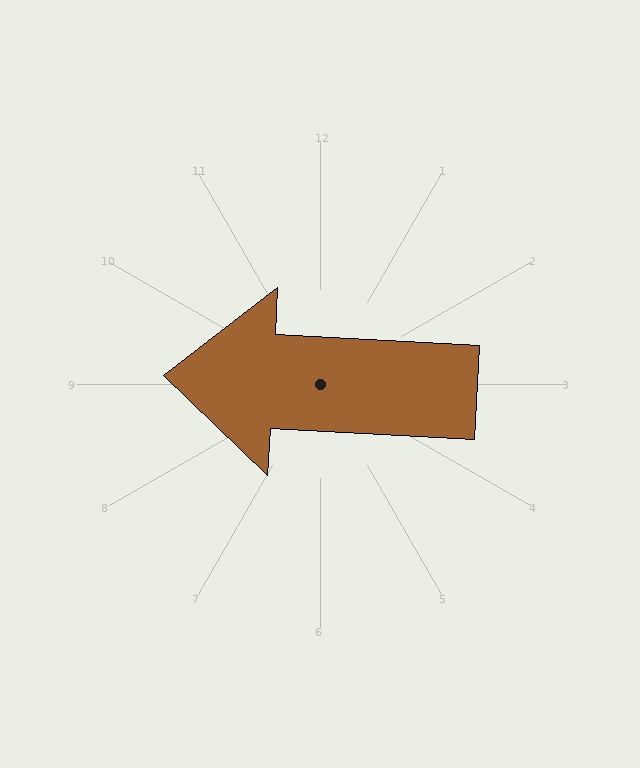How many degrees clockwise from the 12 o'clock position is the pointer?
Approximately 273 degrees.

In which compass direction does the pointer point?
West.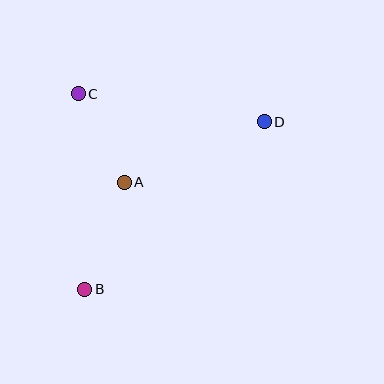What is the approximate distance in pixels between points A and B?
The distance between A and B is approximately 114 pixels.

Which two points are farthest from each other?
Points B and D are farthest from each other.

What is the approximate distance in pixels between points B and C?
The distance between B and C is approximately 195 pixels.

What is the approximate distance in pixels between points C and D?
The distance between C and D is approximately 188 pixels.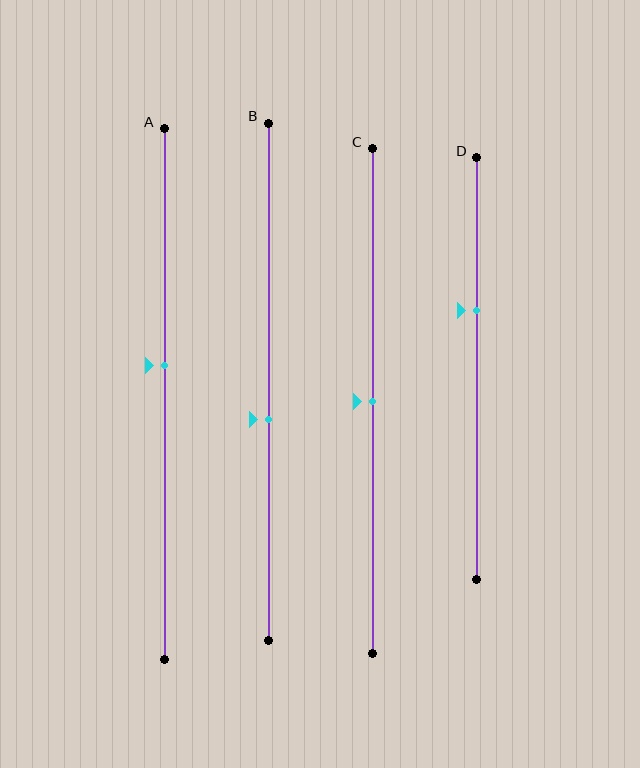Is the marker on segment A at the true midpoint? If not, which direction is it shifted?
No, the marker on segment A is shifted upward by about 5% of the segment length.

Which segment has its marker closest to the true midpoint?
Segment C has its marker closest to the true midpoint.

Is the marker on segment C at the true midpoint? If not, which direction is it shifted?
Yes, the marker on segment C is at the true midpoint.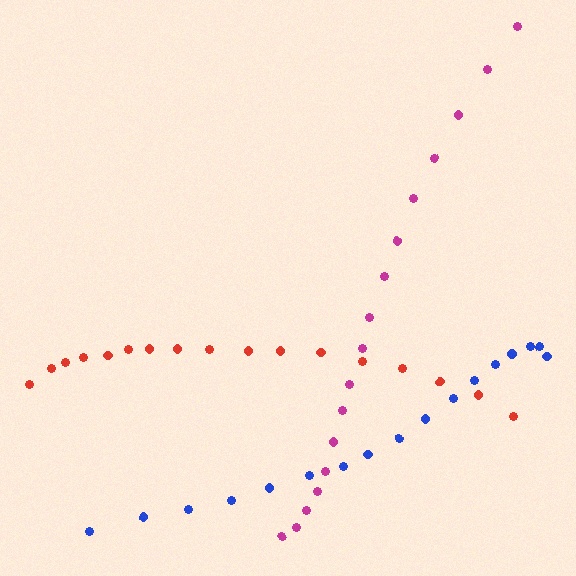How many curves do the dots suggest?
There are 3 distinct paths.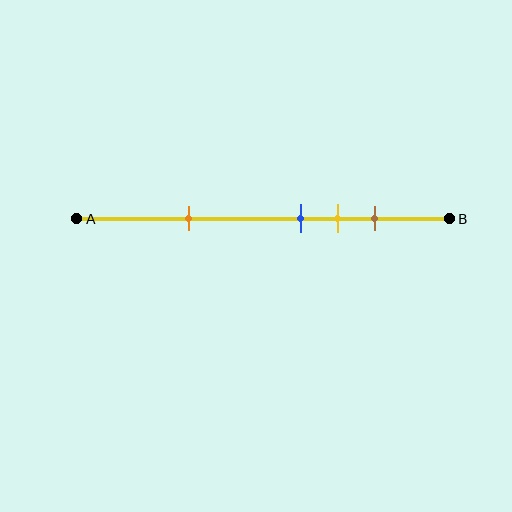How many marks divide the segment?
There are 4 marks dividing the segment.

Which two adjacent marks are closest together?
The blue and yellow marks are the closest adjacent pair.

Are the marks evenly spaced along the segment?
No, the marks are not evenly spaced.